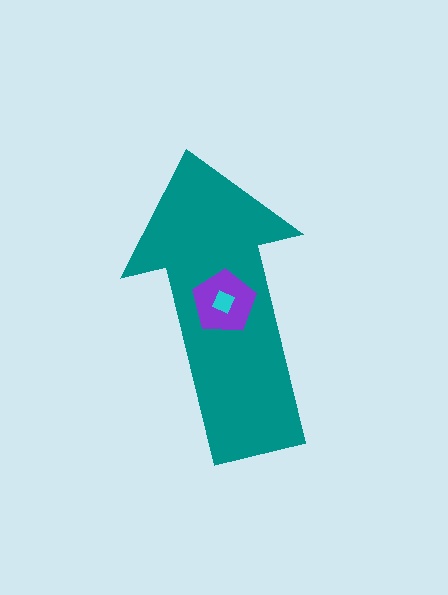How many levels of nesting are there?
3.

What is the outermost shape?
The teal arrow.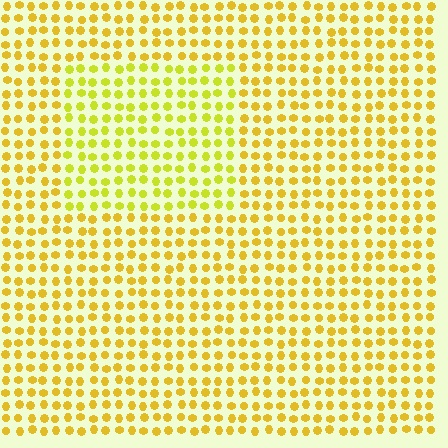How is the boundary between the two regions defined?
The boundary is defined purely by a slight shift in hue (about 21 degrees). Spacing, size, and orientation are identical on both sides.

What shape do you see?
I see a rectangle.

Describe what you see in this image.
The image is filled with small yellow elements in a uniform arrangement. A rectangle-shaped region is visible where the elements are tinted to a slightly different hue, forming a subtle color boundary.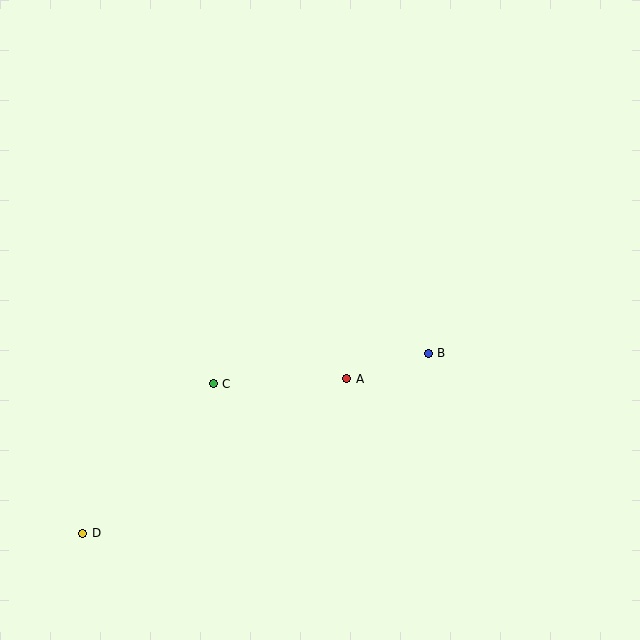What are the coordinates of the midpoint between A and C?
The midpoint between A and C is at (280, 381).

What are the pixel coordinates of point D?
Point D is at (83, 533).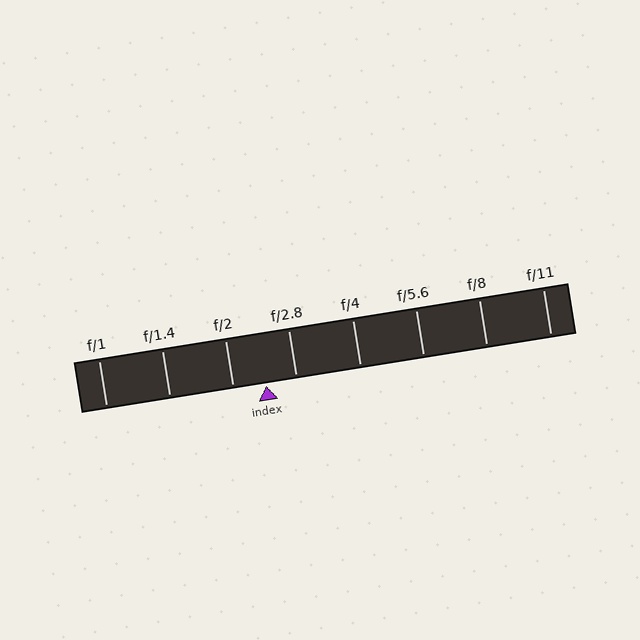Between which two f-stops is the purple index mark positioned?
The index mark is between f/2 and f/2.8.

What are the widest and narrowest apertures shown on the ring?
The widest aperture shown is f/1 and the narrowest is f/11.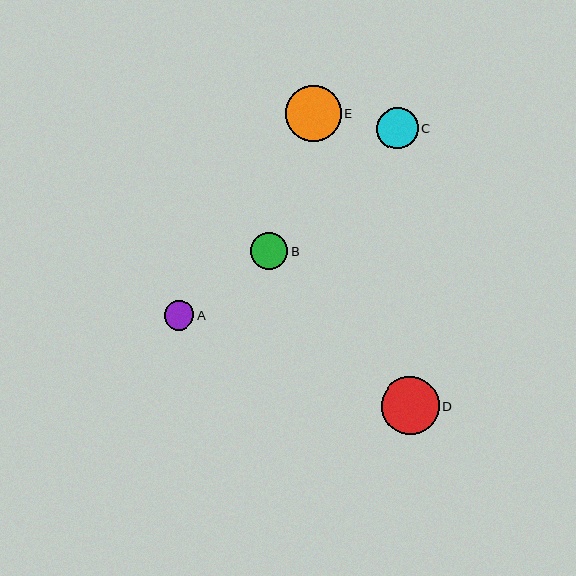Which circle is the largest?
Circle D is the largest with a size of approximately 58 pixels.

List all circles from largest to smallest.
From largest to smallest: D, E, C, B, A.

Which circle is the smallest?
Circle A is the smallest with a size of approximately 30 pixels.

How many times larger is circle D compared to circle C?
Circle D is approximately 1.4 times the size of circle C.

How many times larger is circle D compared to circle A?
Circle D is approximately 2.0 times the size of circle A.